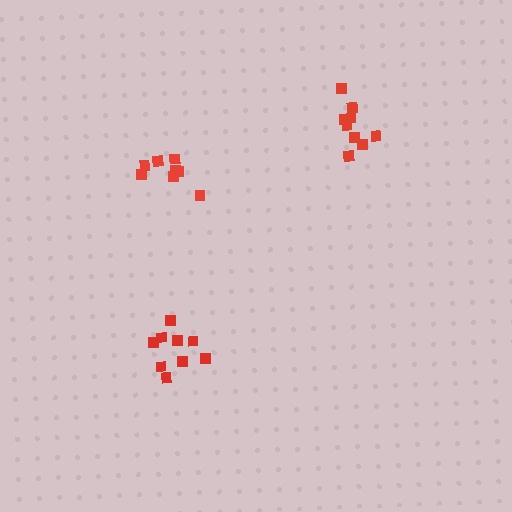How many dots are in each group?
Group 1: 9 dots, Group 2: 9 dots, Group 3: 8 dots (26 total).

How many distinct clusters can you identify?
There are 3 distinct clusters.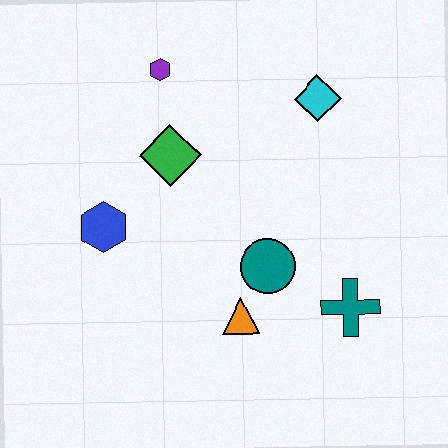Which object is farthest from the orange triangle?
The purple hexagon is farthest from the orange triangle.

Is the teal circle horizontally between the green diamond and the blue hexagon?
No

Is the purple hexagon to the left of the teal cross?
Yes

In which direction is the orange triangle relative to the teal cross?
The orange triangle is to the left of the teal cross.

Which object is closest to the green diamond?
The purple hexagon is closest to the green diamond.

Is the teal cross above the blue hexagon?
No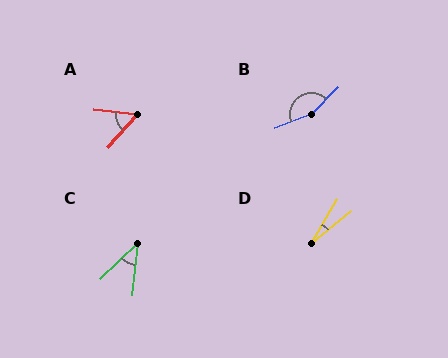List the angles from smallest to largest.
D (20°), C (40°), A (55°), B (155°).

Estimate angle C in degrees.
Approximately 40 degrees.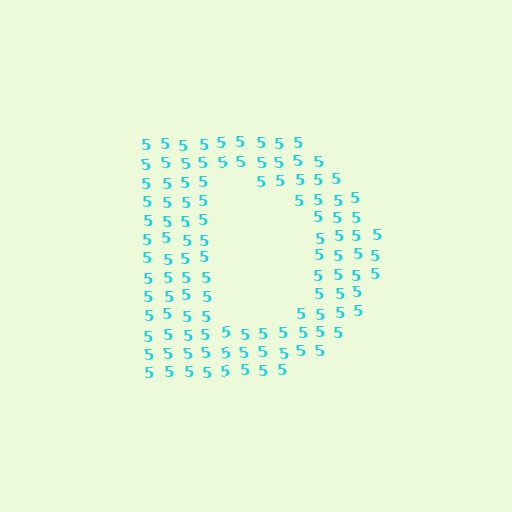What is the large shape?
The large shape is the letter D.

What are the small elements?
The small elements are digit 5's.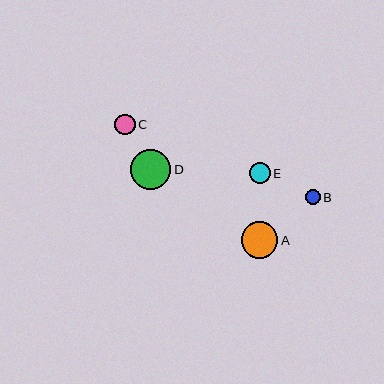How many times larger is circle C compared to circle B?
Circle C is approximately 1.4 times the size of circle B.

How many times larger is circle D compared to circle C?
Circle D is approximately 2.0 times the size of circle C.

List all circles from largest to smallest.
From largest to smallest: D, A, E, C, B.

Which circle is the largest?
Circle D is the largest with a size of approximately 40 pixels.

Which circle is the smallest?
Circle B is the smallest with a size of approximately 15 pixels.